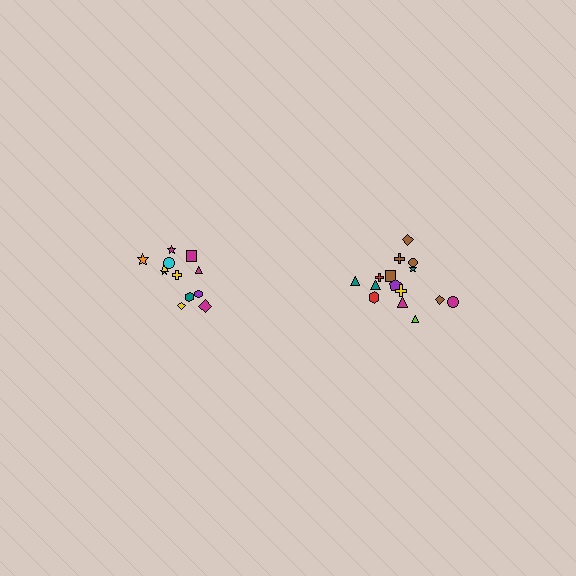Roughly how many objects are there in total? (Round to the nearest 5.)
Roughly 25 objects in total.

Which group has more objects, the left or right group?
The right group.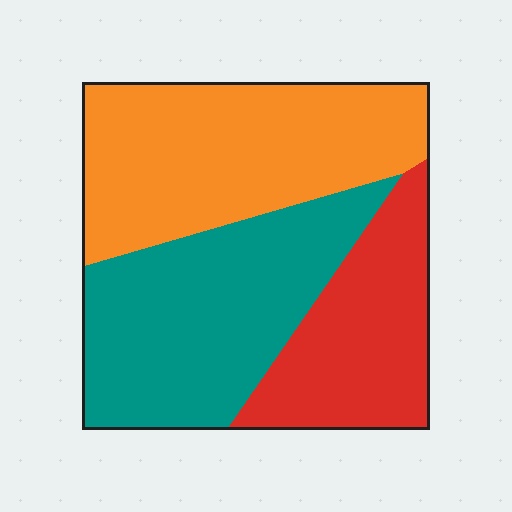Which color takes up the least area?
Red, at roughly 25%.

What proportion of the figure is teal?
Teal takes up between a third and a half of the figure.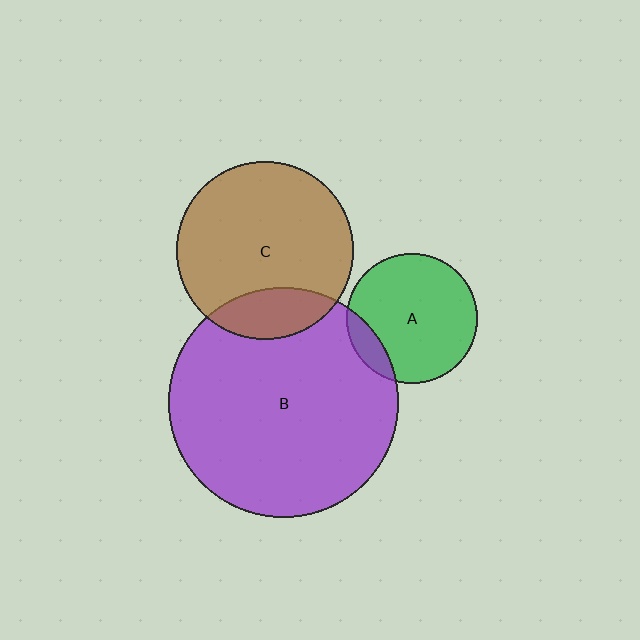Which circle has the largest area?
Circle B (purple).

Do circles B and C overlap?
Yes.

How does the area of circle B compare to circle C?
Approximately 1.7 times.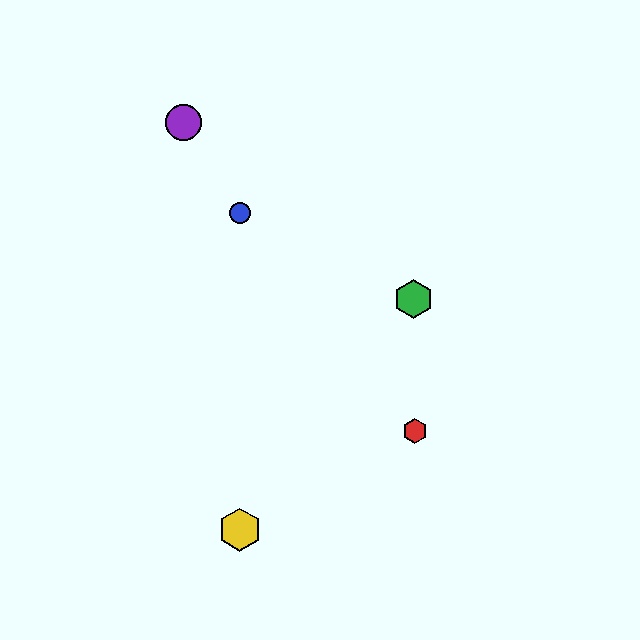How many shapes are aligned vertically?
2 shapes (the blue circle, the yellow hexagon) are aligned vertically.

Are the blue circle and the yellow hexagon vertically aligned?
Yes, both are at x≈240.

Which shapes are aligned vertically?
The blue circle, the yellow hexagon are aligned vertically.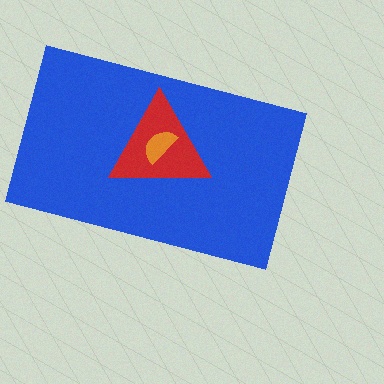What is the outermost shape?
The blue rectangle.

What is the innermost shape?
The orange semicircle.